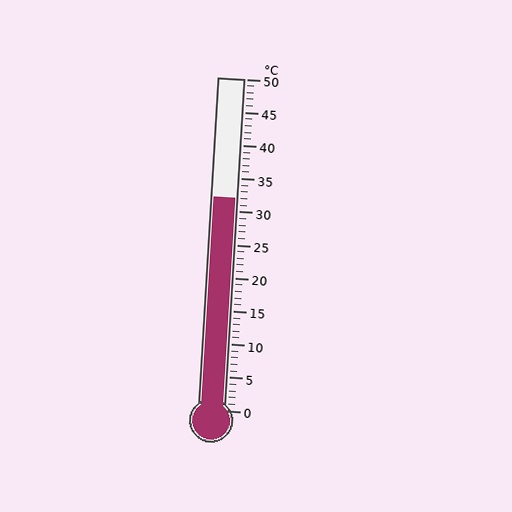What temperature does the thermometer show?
The thermometer shows approximately 32°C.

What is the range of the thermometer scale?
The thermometer scale ranges from 0°C to 50°C.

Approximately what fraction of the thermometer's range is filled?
The thermometer is filled to approximately 65% of its range.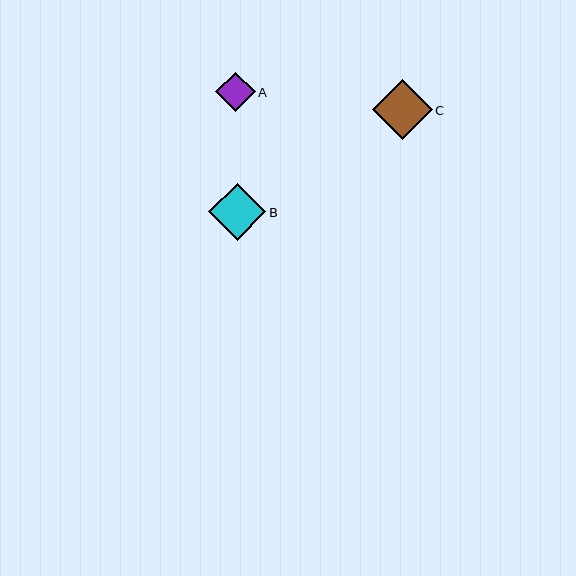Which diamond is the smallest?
Diamond A is the smallest with a size of approximately 40 pixels.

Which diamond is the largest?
Diamond C is the largest with a size of approximately 60 pixels.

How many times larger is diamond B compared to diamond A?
Diamond B is approximately 1.4 times the size of diamond A.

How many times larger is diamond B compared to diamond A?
Diamond B is approximately 1.4 times the size of diamond A.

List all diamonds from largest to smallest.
From largest to smallest: C, B, A.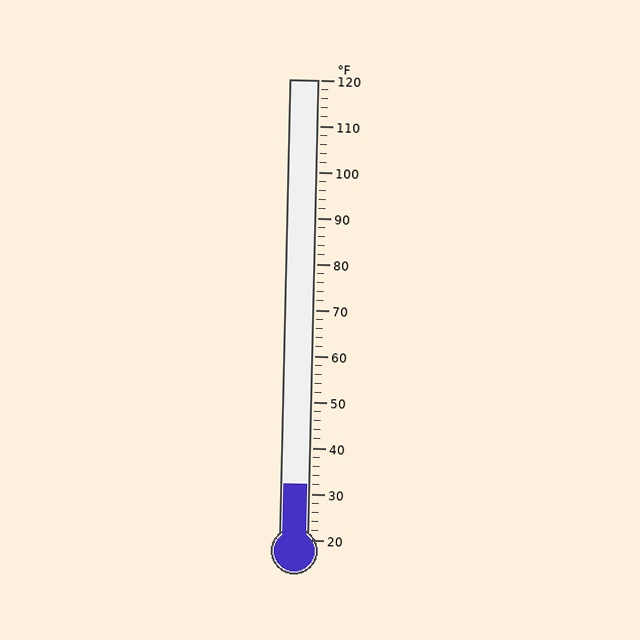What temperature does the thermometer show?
The thermometer shows approximately 32°F.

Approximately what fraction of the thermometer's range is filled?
The thermometer is filled to approximately 10% of its range.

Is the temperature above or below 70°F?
The temperature is below 70°F.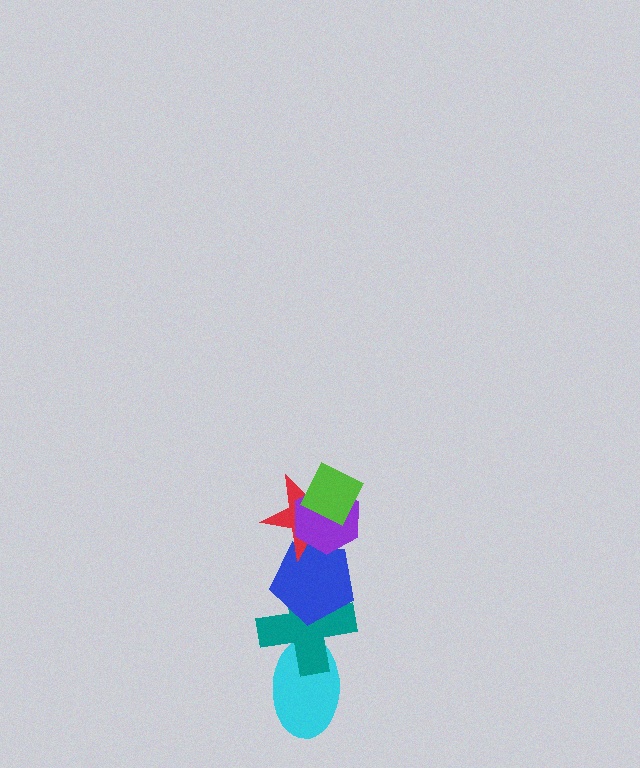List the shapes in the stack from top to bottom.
From top to bottom: the lime diamond, the purple hexagon, the red star, the blue pentagon, the teal cross, the cyan ellipse.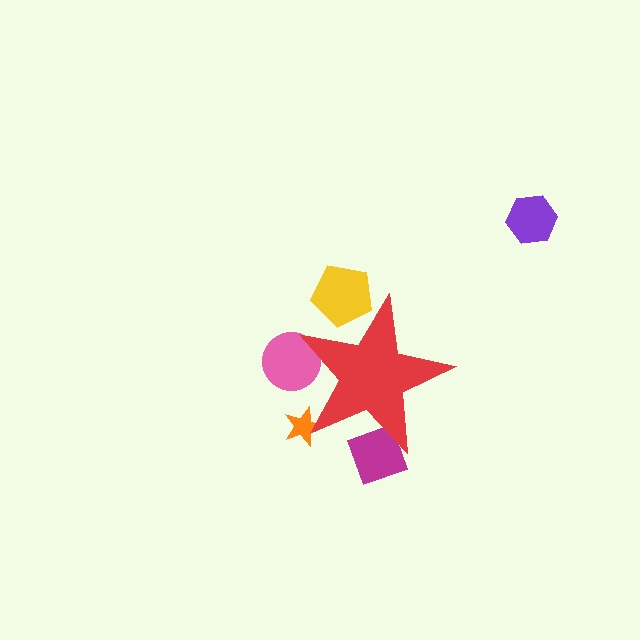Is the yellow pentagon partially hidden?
Yes, the yellow pentagon is partially hidden behind the red star.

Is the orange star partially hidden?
Yes, the orange star is partially hidden behind the red star.